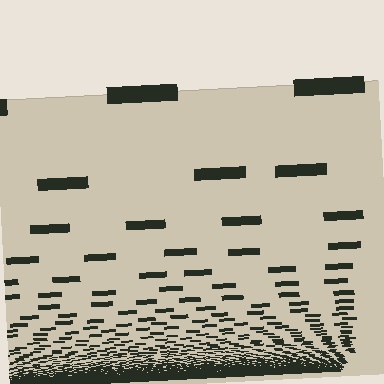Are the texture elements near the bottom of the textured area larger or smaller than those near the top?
Smaller. The gradient is inverted — elements near the bottom are smaller and denser.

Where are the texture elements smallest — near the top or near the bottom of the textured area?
Near the bottom.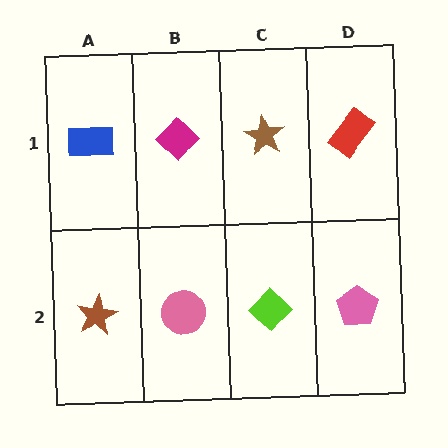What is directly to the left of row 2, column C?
A pink circle.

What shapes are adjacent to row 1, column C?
A lime diamond (row 2, column C), a magenta diamond (row 1, column B), a red rectangle (row 1, column D).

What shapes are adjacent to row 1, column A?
A brown star (row 2, column A), a magenta diamond (row 1, column B).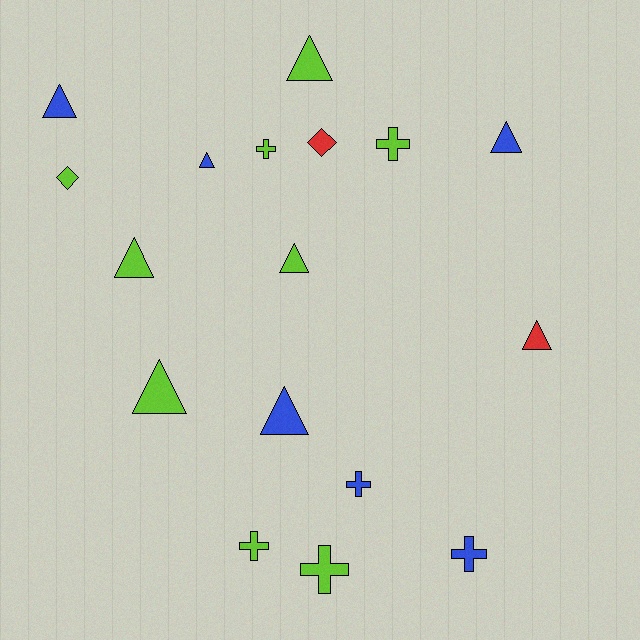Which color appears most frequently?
Lime, with 9 objects.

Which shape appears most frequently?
Triangle, with 9 objects.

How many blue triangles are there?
There are 4 blue triangles.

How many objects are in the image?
There are 17 objects.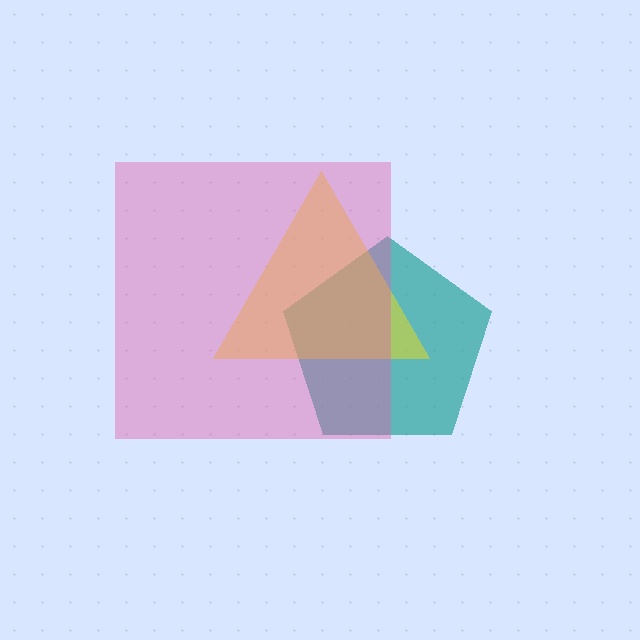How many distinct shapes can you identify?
There are 3 distinct shapes: a teal pentagon, a yellow triangle, a pink square.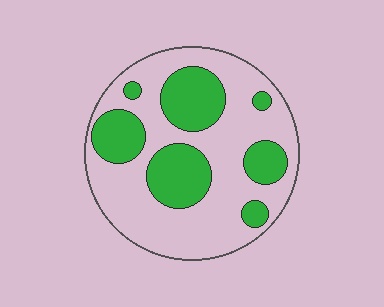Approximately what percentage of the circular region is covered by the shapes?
Approximately 35%.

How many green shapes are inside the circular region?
7.